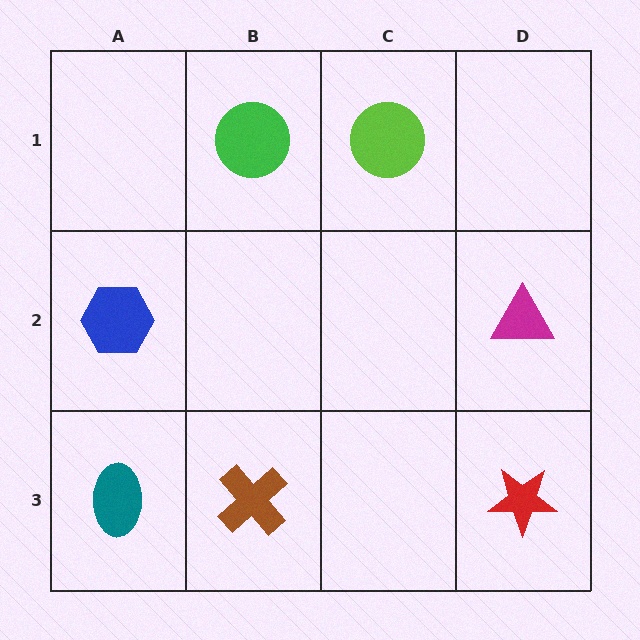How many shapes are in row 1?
2 shapes.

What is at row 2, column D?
A magenta triangle.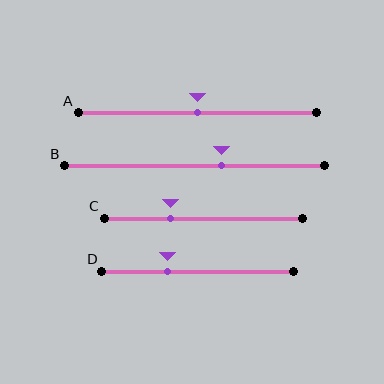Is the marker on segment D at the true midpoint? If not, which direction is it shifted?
No, the marker on segment D is shifted to the left by about 16% of the segment length.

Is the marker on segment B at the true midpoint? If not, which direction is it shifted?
No, the marker on segment B is shifted to the right by about 10% of the segment length.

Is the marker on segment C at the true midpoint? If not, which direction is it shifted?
No, the marker on segment C is shifted to the left by about 17% of the segment length.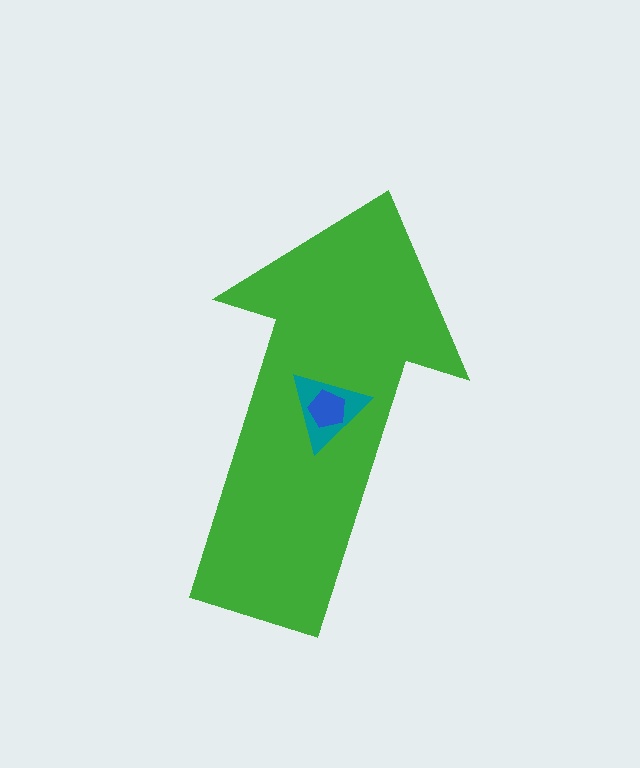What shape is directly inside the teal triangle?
The blue pentagon.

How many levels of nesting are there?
3.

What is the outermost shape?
The green arrow.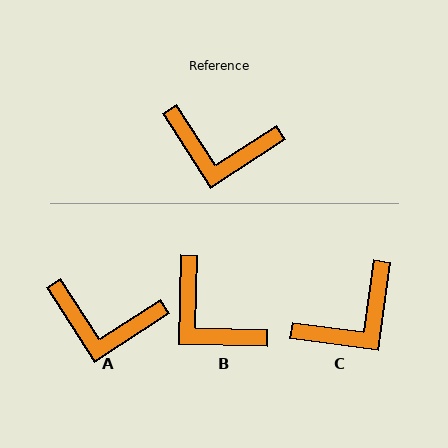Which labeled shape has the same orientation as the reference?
A.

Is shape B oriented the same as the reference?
No, it is off by about 34 degrees.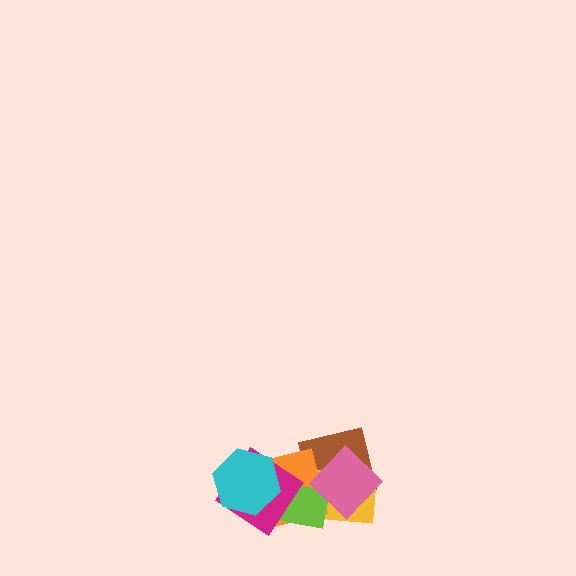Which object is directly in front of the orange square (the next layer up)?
The lime rectangle is directly in front of the orange square.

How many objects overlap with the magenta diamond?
4 objects overlap with the magenta diamond.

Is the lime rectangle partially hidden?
Yes, it is partially covered by another shape.